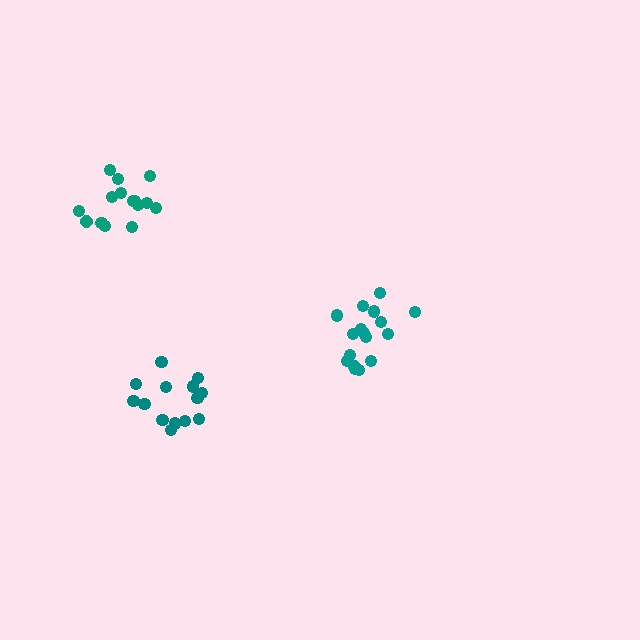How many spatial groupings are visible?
There are 3 spatial groupings.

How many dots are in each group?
Group 1: 15 dots, Group 2: 14 dots, Group 3: 17 dots (46 total).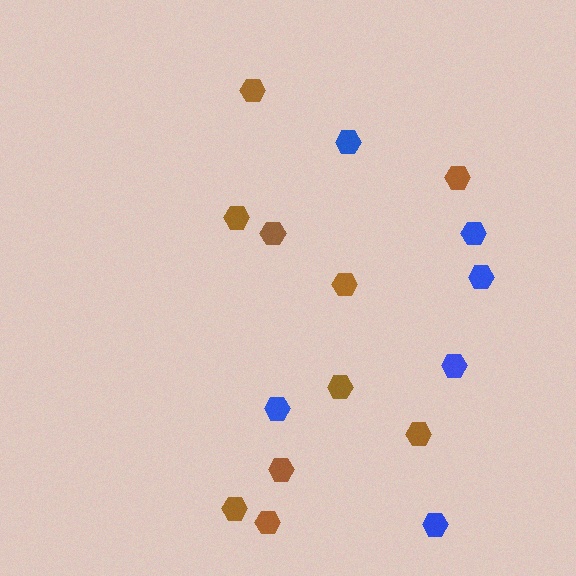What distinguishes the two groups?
There are 2 groups: one group of blue hexagons (6) and one group of brown hexagons (10).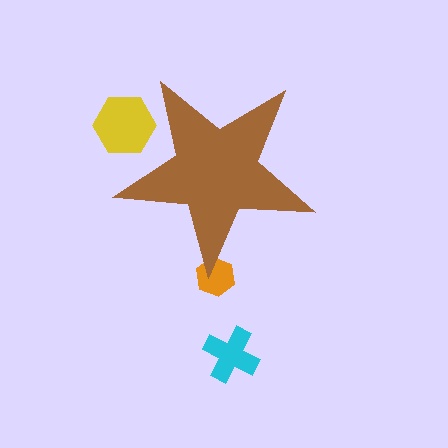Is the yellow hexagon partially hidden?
Yes, the yellow hexagon is partially hidden behind the brown star.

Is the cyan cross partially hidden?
No, the cyan cross is fully visible.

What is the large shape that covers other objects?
A brown star.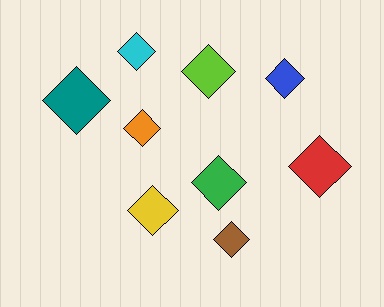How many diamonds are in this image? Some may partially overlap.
There are 9 diamonds.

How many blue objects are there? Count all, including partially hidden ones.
There is 1 blue object.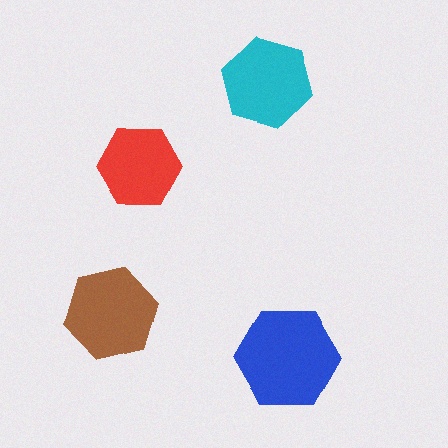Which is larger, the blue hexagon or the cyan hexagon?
The blue one.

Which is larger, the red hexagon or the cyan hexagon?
The cyan one.